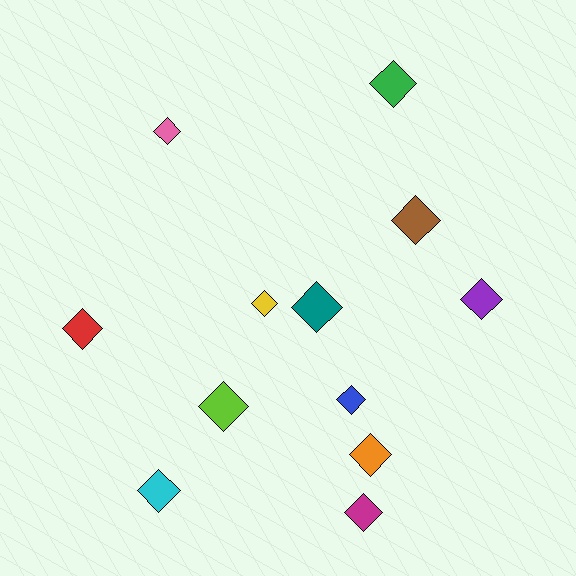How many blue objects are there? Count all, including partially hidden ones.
There is 1 blue object.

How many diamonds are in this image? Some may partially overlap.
There are 12 diamonds.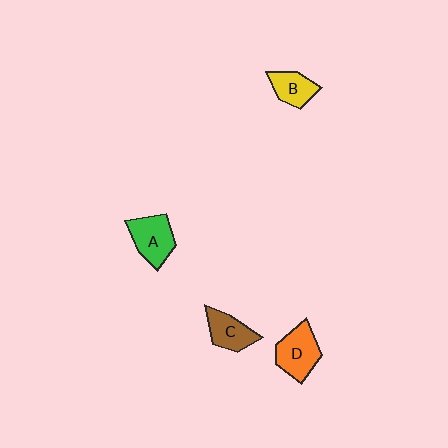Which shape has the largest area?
Shape D (orange).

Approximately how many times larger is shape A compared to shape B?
Approximately 1.4 times.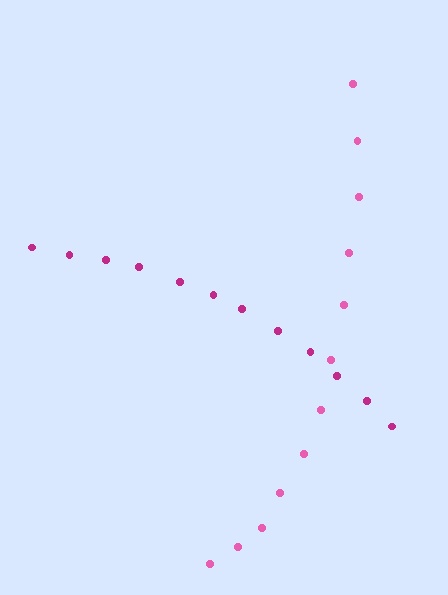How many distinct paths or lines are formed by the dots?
There are 2 distinct paths.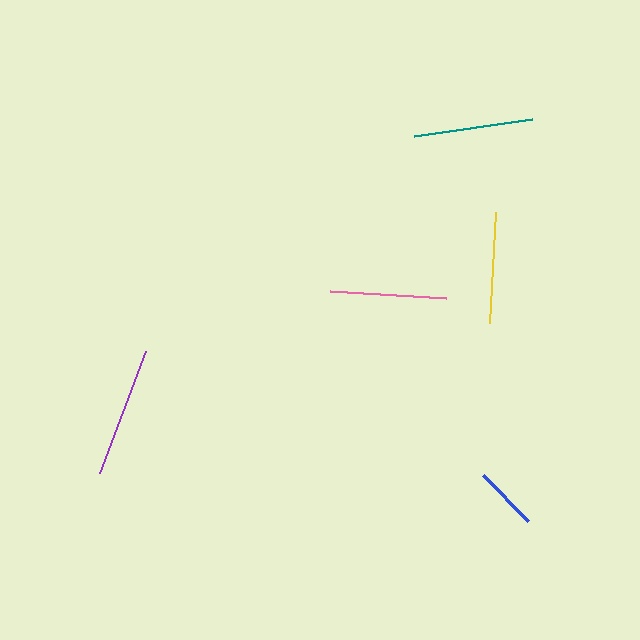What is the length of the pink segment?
The pink segment is approximately 116 pixels long.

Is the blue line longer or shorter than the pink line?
The pink line is longer than the blue line.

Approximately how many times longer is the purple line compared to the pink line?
The purple line is approximately 1.1 times the length of the pink line.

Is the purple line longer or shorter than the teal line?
The purple line is longer than the teal line.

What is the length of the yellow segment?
The yellow segment is approximately 111 pixels long.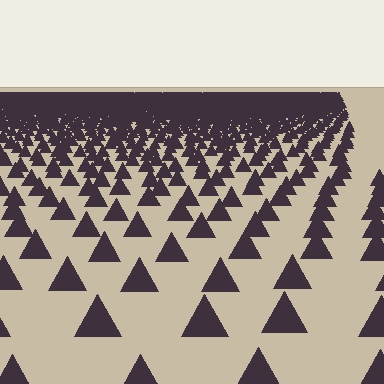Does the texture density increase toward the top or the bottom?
Density increases toward the top.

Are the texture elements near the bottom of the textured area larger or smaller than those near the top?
Larger. Near the bottom, elements are closer to the viewer and appear at a bigger on-screen size.